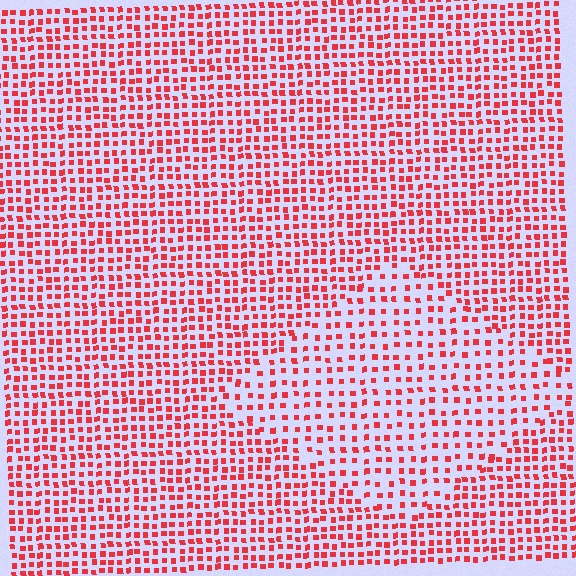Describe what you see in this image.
The image contains small red elements arranged at two different densities. A diamond-shaped region is visible where the elements are less densely packed than the surrounding area.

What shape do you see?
I see a diamond.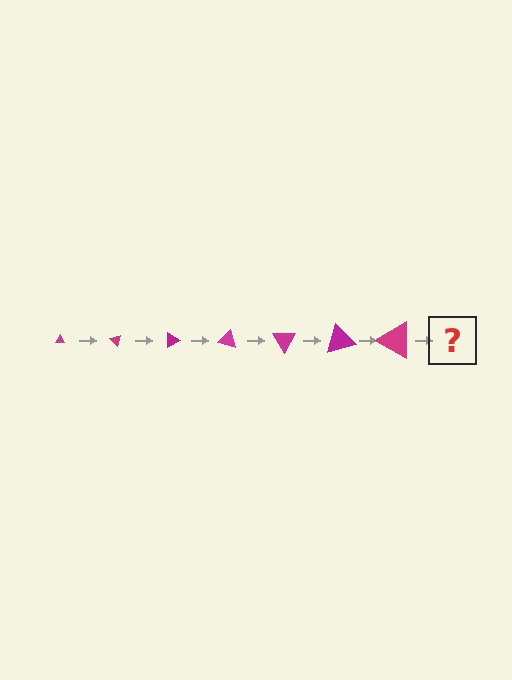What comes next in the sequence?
The next element should be a triangle, larger than the previous one and rotated 315 degrees from the start.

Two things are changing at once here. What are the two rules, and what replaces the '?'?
The two rules are that the triangle grows larger each step and it rotates 45 degrees each step. The '?' should be a triangle, larger than the previous one and rotated 315 degrees from the start.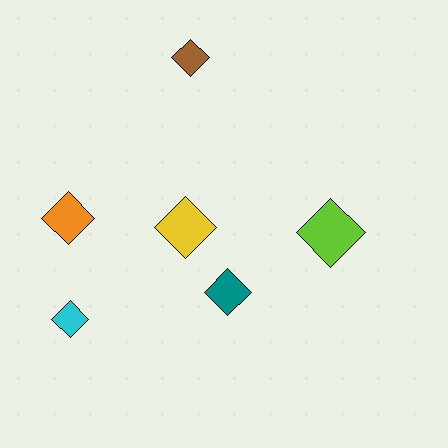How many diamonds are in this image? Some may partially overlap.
There are 6 diamonds.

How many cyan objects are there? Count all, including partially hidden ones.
There is 1 cyan object.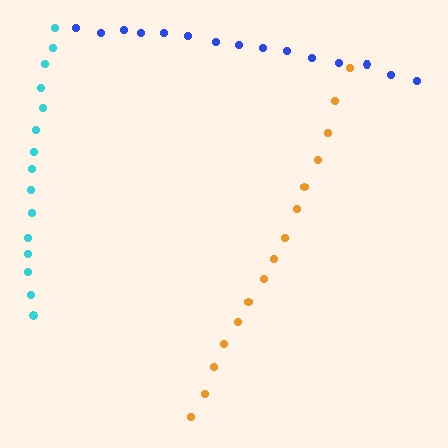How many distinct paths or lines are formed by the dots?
There are 3 distinct paths.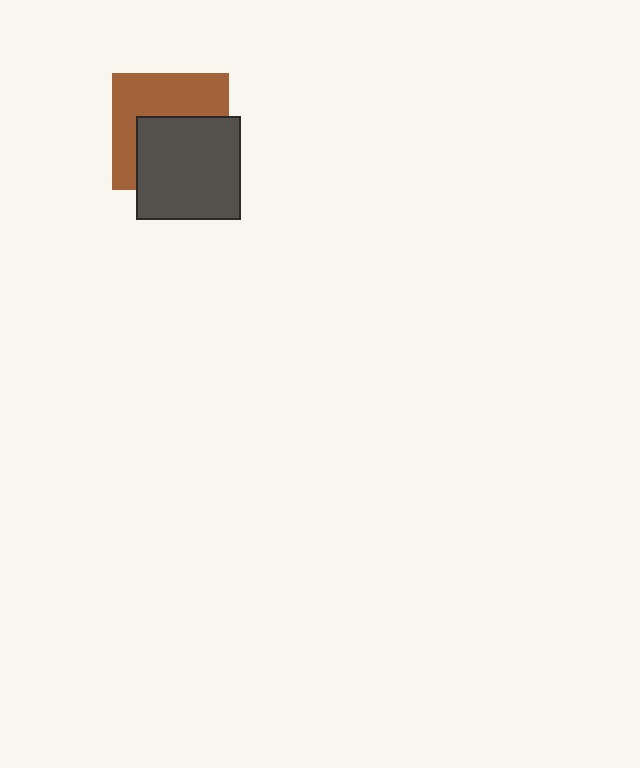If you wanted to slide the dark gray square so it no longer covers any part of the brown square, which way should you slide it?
Slide it down — that is the most direct way to separate the two shapes.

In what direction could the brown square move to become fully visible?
The brown square could move up. That would shift it out from behind the dark gray square entirely.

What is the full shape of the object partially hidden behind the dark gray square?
The partially hidden object is a brown square.